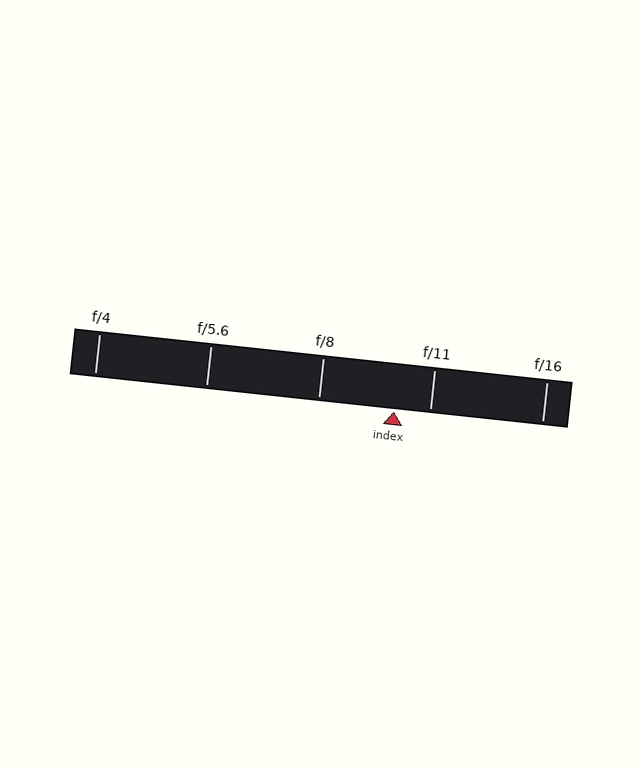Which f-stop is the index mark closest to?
The index mark is closest to f/11.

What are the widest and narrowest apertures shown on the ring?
The widest aperture shown is f/4 and the narrowest is f/16.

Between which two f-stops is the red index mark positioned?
The index mark is between f/8 and f/11.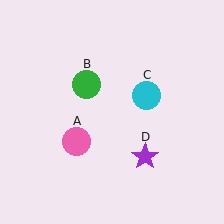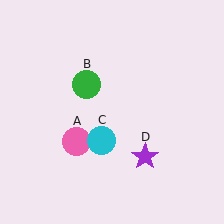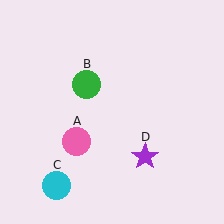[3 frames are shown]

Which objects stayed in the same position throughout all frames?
Pink circle (object A) and green circle (object B) and purple star (object D) remained stationary.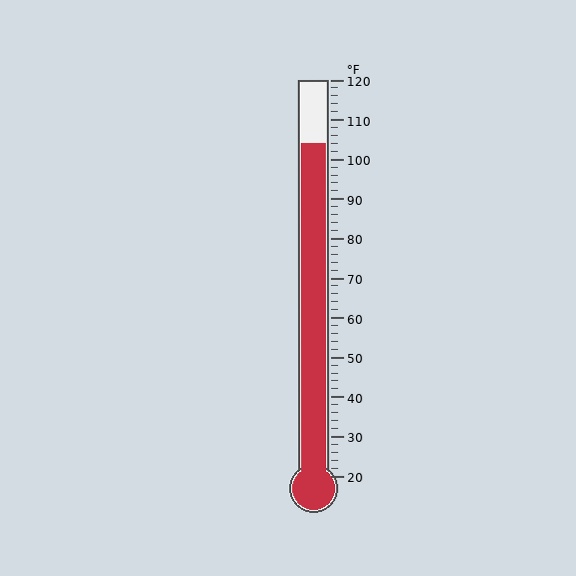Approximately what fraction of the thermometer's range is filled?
The thermometer is filled to approximately 85% of its range.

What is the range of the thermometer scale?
The thermometer scale ranges from 20°F to 120°F.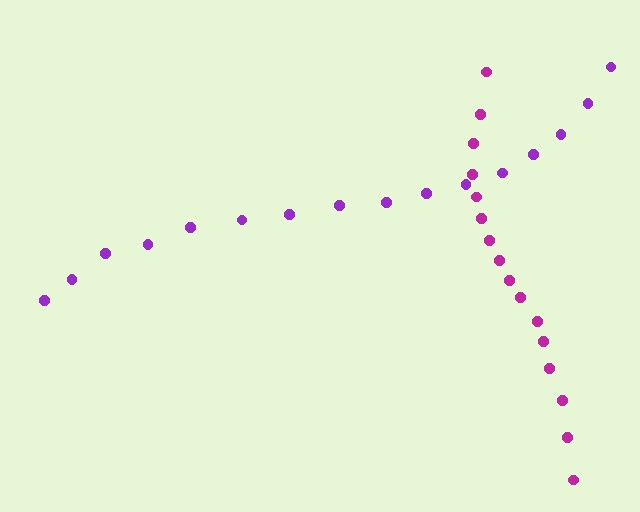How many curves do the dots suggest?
There are 2 distinct paths.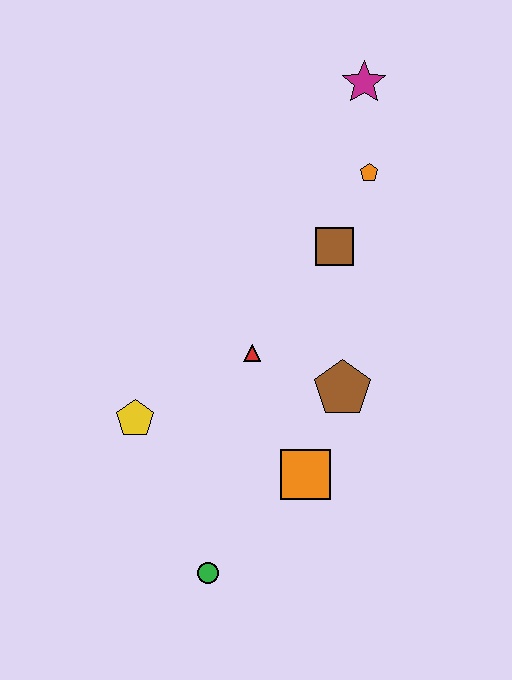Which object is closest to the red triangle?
The brown pentagon is closest to the red triangle.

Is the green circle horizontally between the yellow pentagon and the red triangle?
Yes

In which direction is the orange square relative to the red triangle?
The orange square is below the red triangle.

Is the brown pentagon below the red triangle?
Yes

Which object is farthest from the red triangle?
The magenta star is farthest from the red triangle.